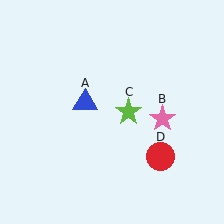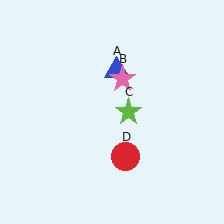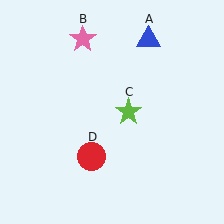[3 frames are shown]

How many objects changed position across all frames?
3 objects changed position: blue triangle (object A), pink star (object B), red circle (object D).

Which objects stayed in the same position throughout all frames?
Lime star (object C) remained stationary.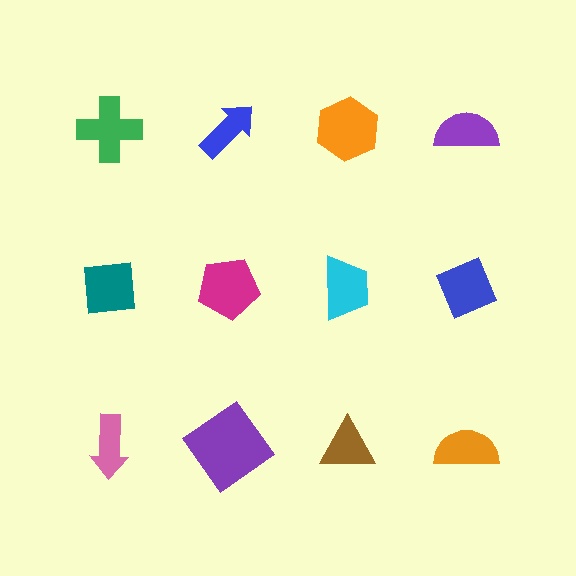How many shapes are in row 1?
4 shapes.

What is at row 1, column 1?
A green cross.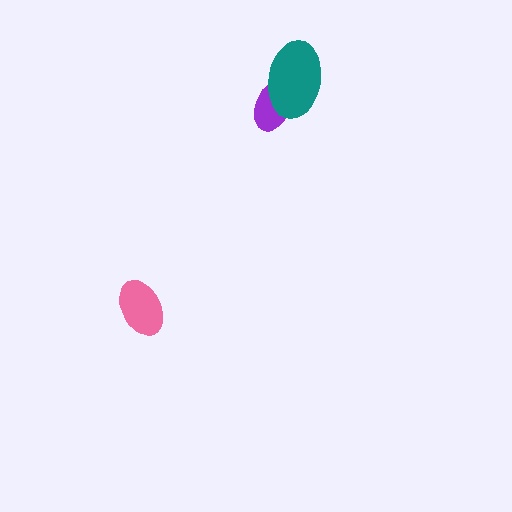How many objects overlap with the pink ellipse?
0 objects overlap with the pink ellipse.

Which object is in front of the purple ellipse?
The teal ellipse is in front of the purple ellipse.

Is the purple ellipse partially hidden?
Yes, it is partially covered by another shape.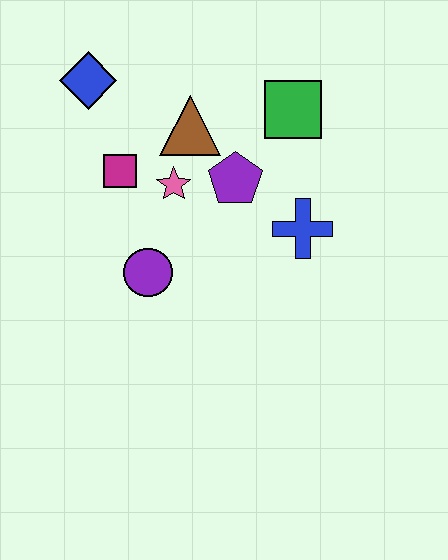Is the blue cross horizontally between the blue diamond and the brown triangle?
No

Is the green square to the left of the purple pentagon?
No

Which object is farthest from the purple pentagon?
The blue diamond is farthest from the purple pentagon.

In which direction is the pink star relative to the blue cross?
The pink star is to the left of the blue cross.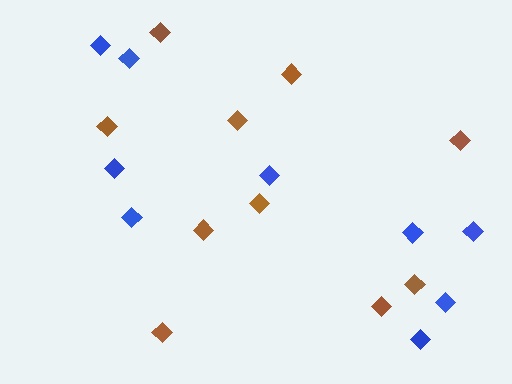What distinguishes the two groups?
There are 2 groups: one group of blue diamonds (9) and one group of brown diamonds (10).